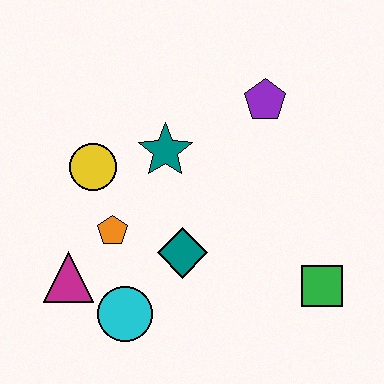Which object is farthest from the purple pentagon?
The magenta triangle is farthest from the purple pentagon.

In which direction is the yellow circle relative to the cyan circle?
The yellow circle is above the cyan circle.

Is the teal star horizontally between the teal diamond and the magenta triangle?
Yes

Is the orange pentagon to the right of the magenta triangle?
Yes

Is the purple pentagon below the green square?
No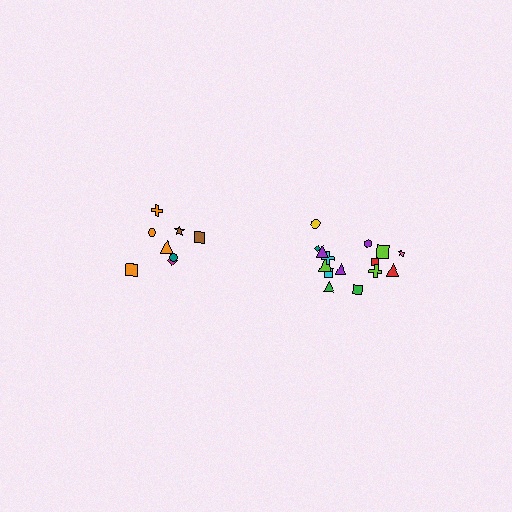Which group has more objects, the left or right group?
The right group.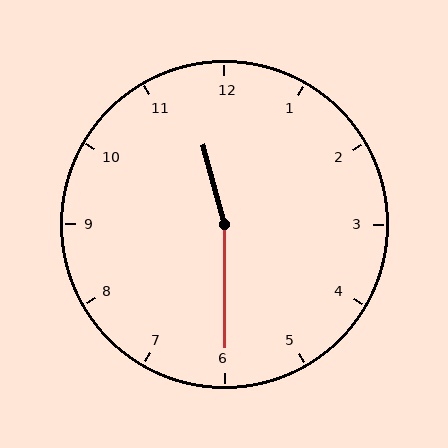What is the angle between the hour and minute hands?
Approximately 165 degrees.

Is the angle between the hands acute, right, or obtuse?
It is obtuse.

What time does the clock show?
11:30.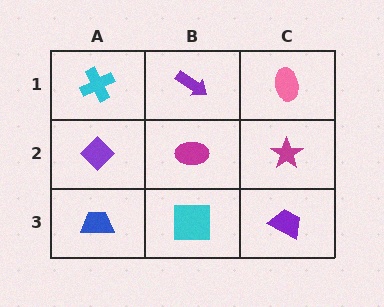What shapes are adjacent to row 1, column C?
A magenta star (row 2, column C), a purple arrow (row 1, column B).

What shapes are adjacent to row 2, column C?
A pink ellipse (row 1, column C), a purple trapezoid (row 3, column C), a magenta ellipse (row 2, column B).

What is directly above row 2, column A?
A cyan cross.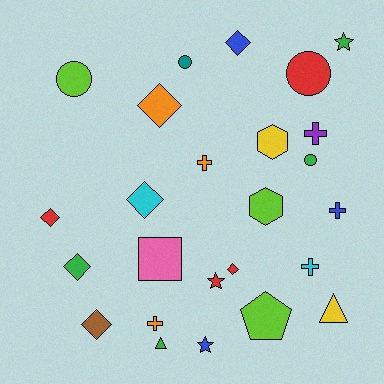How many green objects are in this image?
There are 4 green objects.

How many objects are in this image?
There are 25 objects.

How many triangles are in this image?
There are 2 triangles.